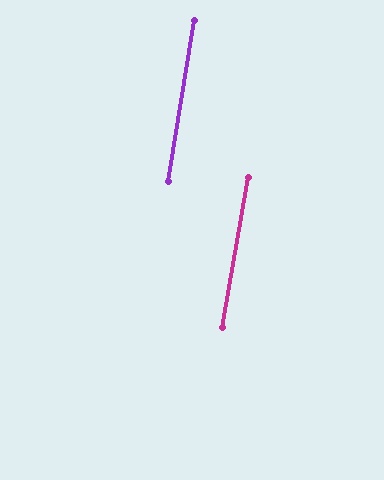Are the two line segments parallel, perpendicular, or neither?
Parallel — their directions differ by only 0.7°.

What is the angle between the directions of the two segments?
Approximately 1 degree.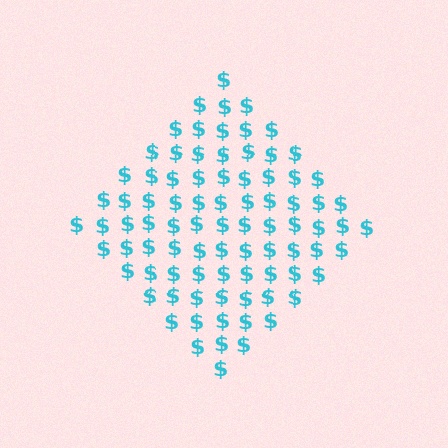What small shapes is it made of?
It is made of small dollar signs.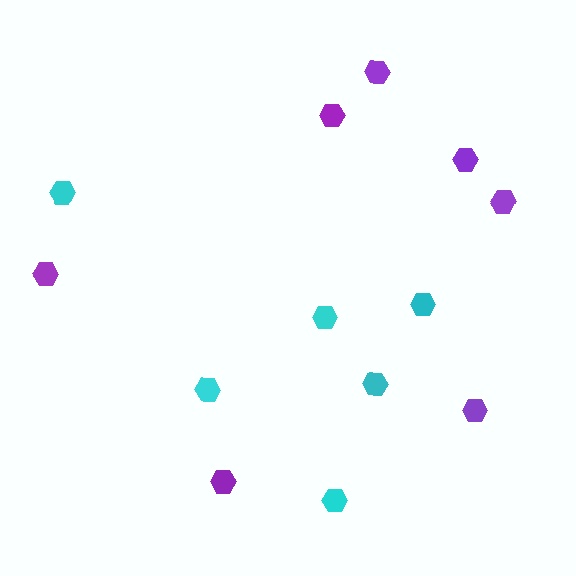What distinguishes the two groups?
There are 2 groups: one group of cyan hexagons (6) and one group of purple hexagons (7).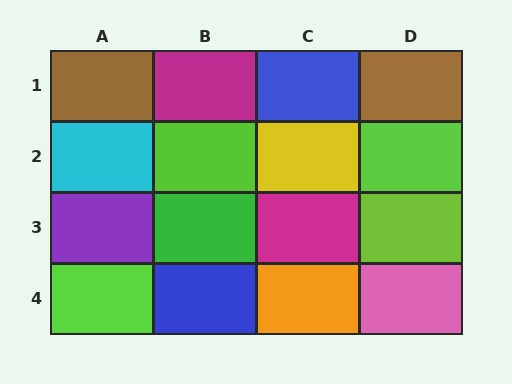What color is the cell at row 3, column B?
Green.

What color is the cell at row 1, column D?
Brown.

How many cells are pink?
1 cell is pink.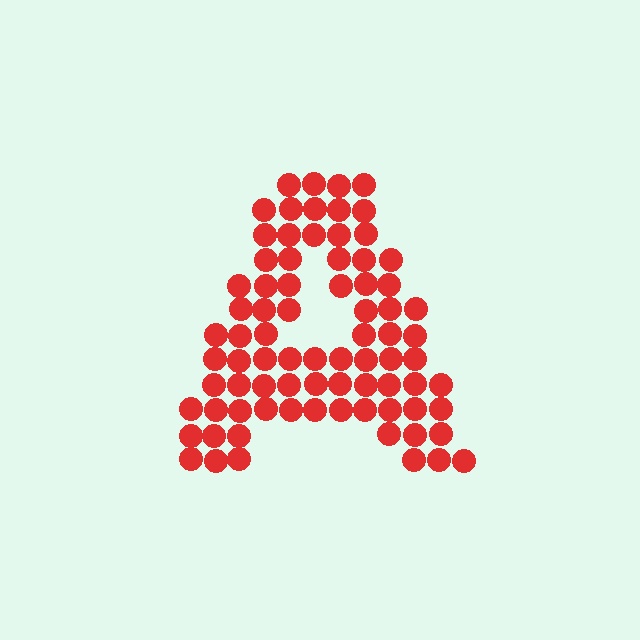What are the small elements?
The small elements are circles.